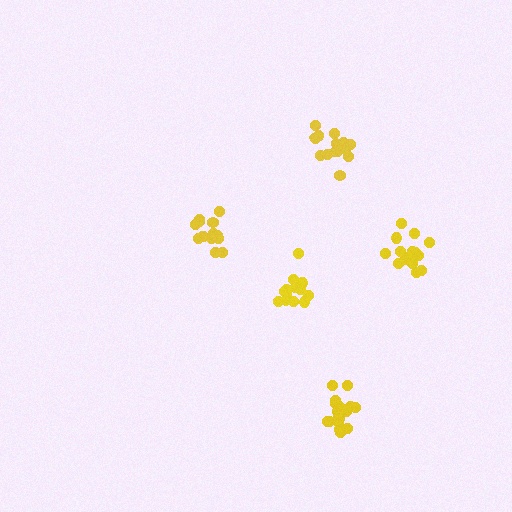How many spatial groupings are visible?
There are 5 spatial groupings.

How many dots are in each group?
Group 1: 14 dots, Group 2: 18 dots, Group 3: 15 dots, Group 4: 16 dots, Group 5: 14 dots (77 total).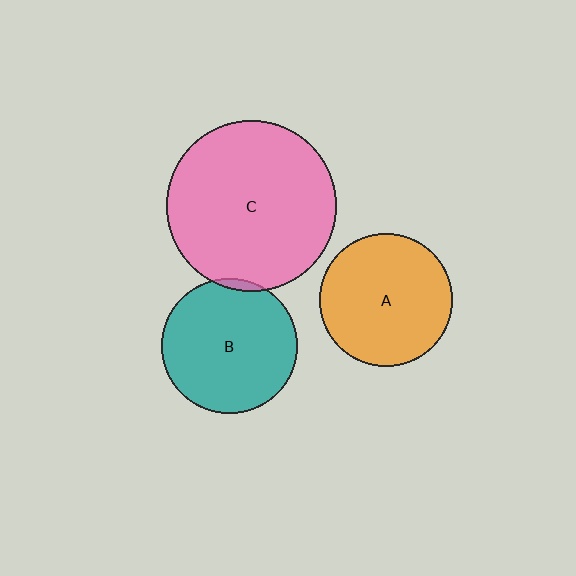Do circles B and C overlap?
Yes.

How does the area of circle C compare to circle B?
Approximately 1.6 times.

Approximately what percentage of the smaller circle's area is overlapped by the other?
Approximately 5%.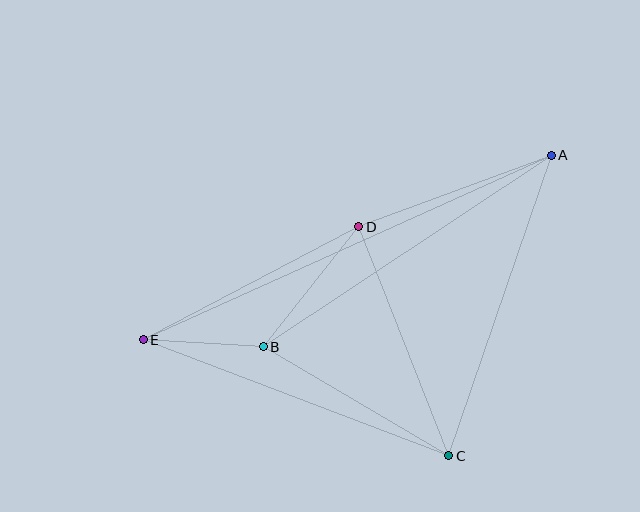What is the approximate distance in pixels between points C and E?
The distance between C and E is approximately 327 pixels.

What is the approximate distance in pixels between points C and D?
The distance between C and D is approximately 246 pixels.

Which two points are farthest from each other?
Points A and E are farthest from each other.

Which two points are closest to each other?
Points B and E are closest to each other.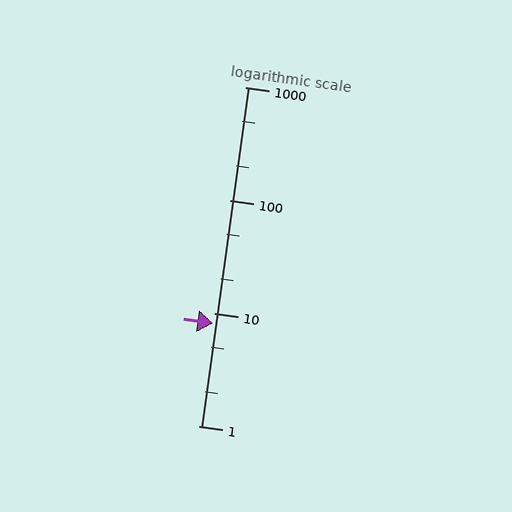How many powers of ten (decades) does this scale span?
The scale spans 3 decades, from 1 to 1000.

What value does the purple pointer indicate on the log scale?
The pointer indicates approximately 8.1.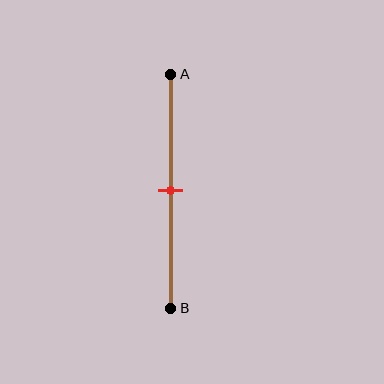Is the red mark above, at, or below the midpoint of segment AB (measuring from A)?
The red mark is approximately at the midpoint of segment AB.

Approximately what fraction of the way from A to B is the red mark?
The red mark is approximately 50% of the way from A to B.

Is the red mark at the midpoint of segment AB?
Yes, the mark is approximately at the midpoint.